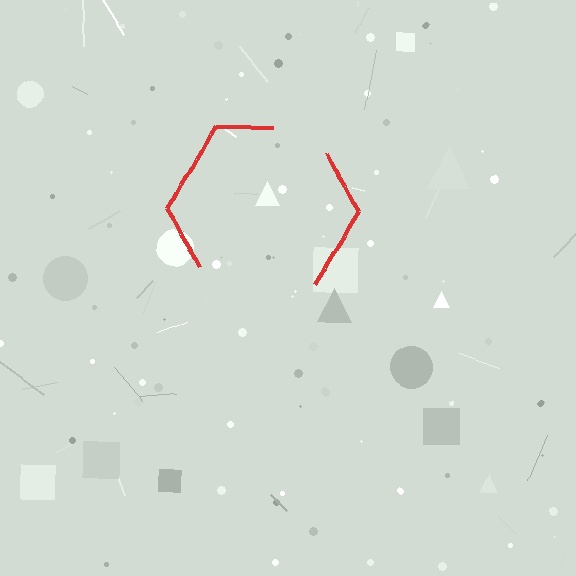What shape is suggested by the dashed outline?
The dashed outline suggests a hexagon.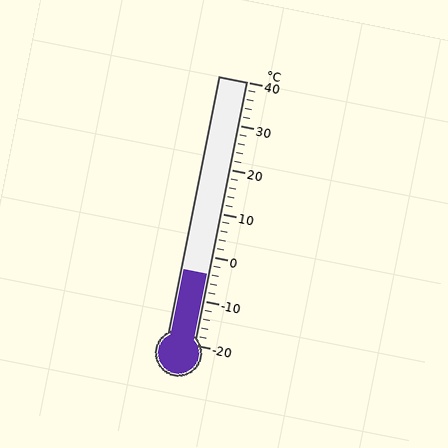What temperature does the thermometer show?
The thermometer shows approximately -4°C.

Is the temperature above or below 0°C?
The temperature is below 0°C.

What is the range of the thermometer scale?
The thermometer scale ranges from -20°C to 40°C.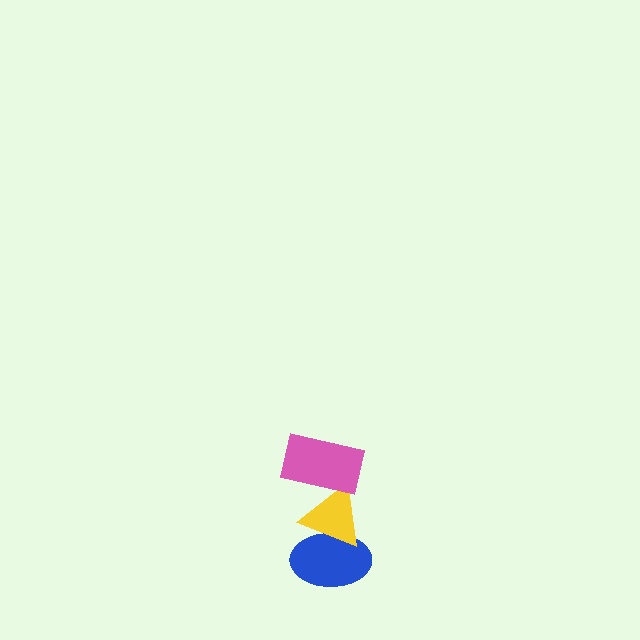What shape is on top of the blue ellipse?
The yellow triangle is on top of the blue ellipse.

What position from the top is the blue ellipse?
The blue ellipse is 3rd from the top.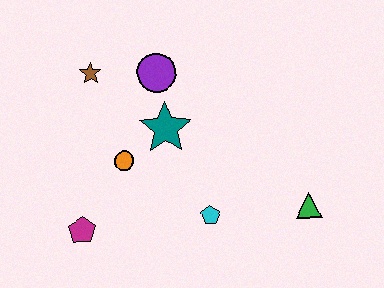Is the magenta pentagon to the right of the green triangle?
No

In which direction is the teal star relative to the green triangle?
The teal star is to the left of the green triangle.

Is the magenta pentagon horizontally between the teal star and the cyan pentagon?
No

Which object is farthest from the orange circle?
The green triangle is farthest from the orange circle.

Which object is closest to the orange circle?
The teal star is closest to the orange circle.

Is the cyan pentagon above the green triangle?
No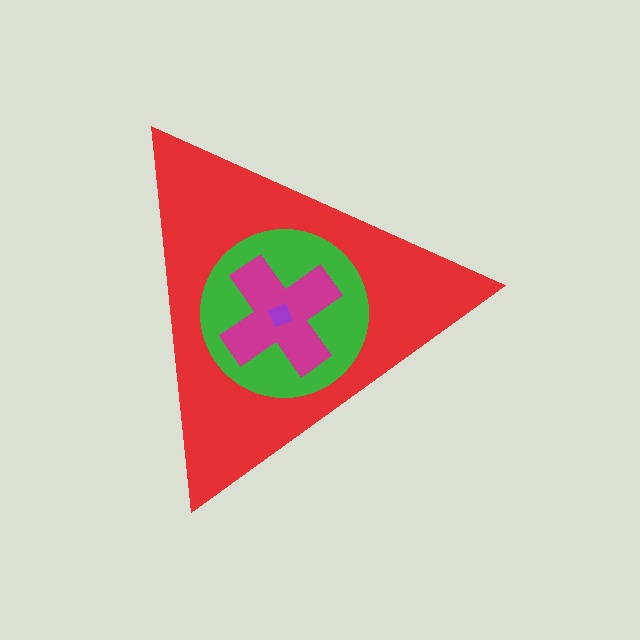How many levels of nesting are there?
4.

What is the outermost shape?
The red triangle.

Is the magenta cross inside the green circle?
Yes.